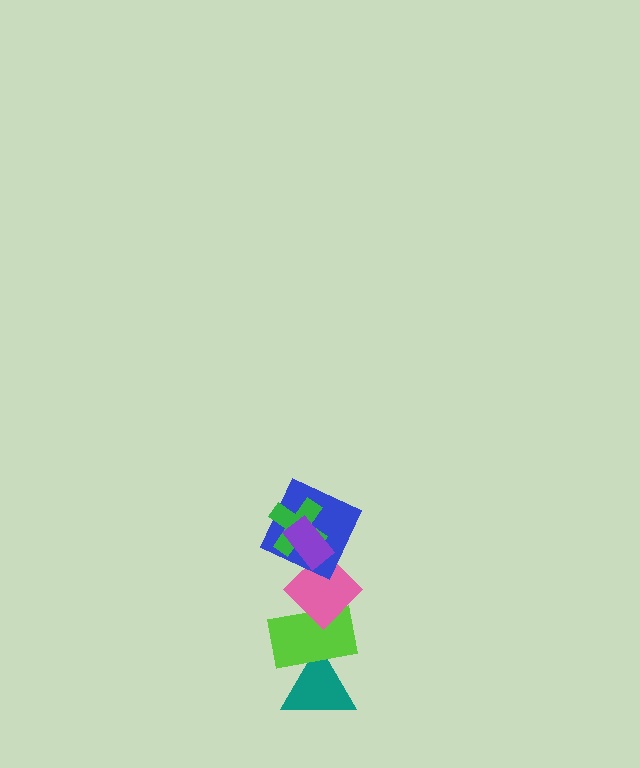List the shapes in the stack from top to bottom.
From top to bottom: the purple rectangle, the green cross, the blue square, the pink diamond, the lime rectangle, the teal triangle.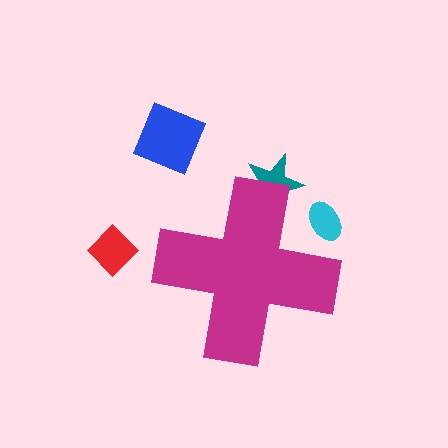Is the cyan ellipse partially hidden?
Yes, the cyan ellipse is partially hidden behind the magenta cross.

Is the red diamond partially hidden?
No, the red diamond is fully visible.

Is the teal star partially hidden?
Yes, the teal star is partially hidden behind the magenta cross.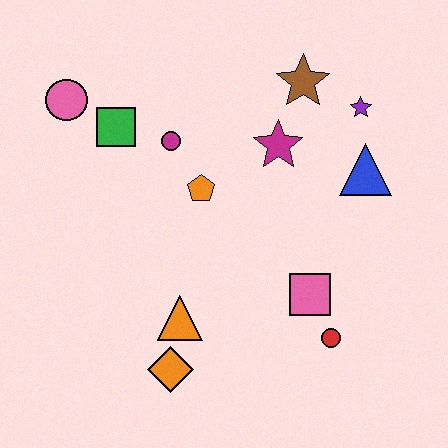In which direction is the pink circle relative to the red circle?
The pink circle is to the left of the red circle.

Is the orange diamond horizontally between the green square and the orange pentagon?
Yes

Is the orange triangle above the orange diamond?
Yes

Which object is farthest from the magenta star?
The orange diamond is farthest from the magenta star.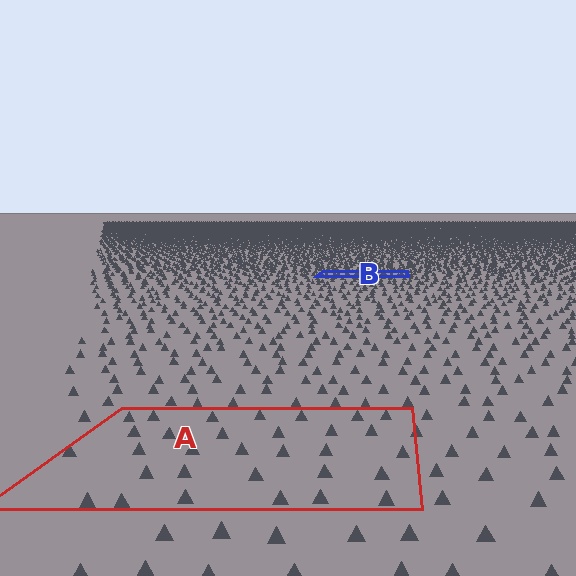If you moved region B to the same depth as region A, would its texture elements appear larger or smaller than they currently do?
They would appear larger. At a closer depth, the same texture elements are projected at a bigger on-screen size.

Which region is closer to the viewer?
Region A is closer. The texture elements there are larger and more spread out.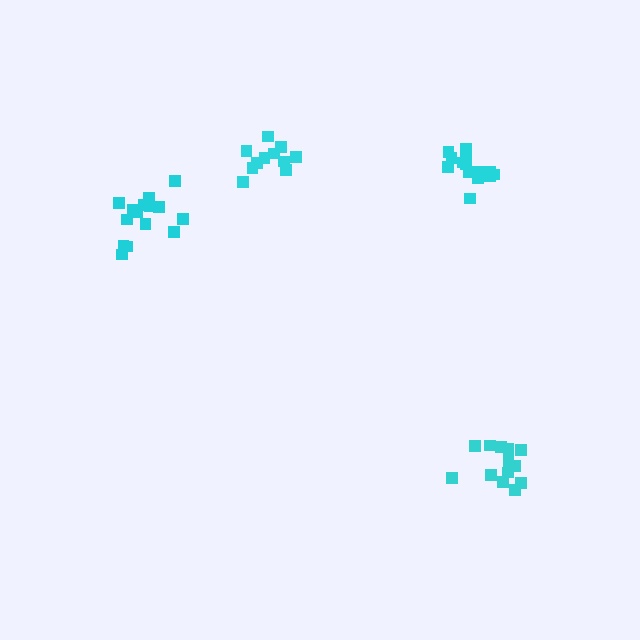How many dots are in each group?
Group 1: 16 dots, Group 2: 14 dots, Group 3: 14 dots, Group 4: 12 dots (56 total).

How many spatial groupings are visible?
There are 4 spatial groupings.